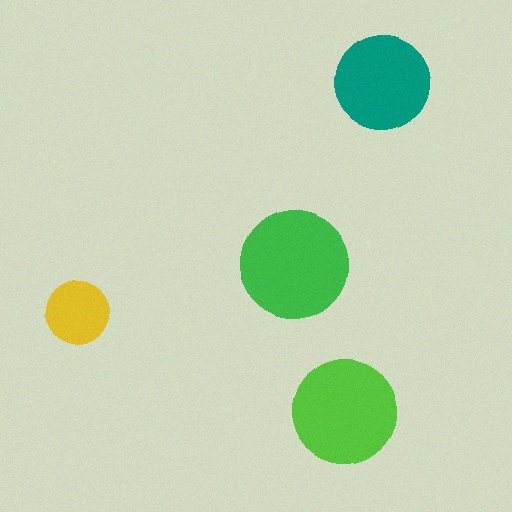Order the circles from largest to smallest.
the green one, the lime one, the teal one, the yellow one.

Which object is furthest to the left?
The yellow circle is leftmost.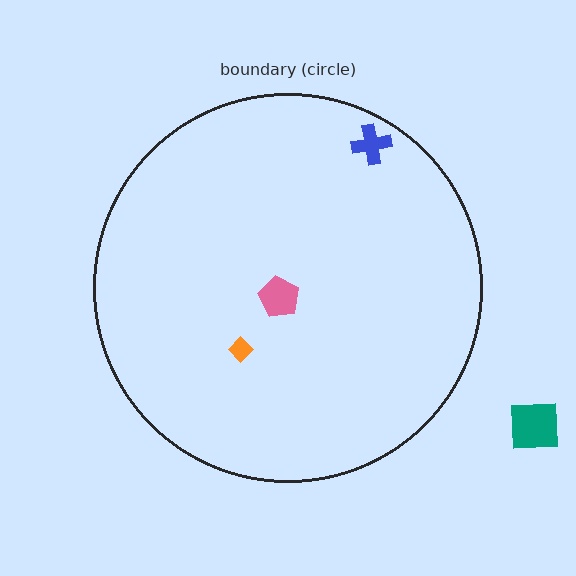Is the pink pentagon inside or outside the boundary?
Inside.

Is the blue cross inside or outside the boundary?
Inside.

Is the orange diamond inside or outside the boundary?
Inside.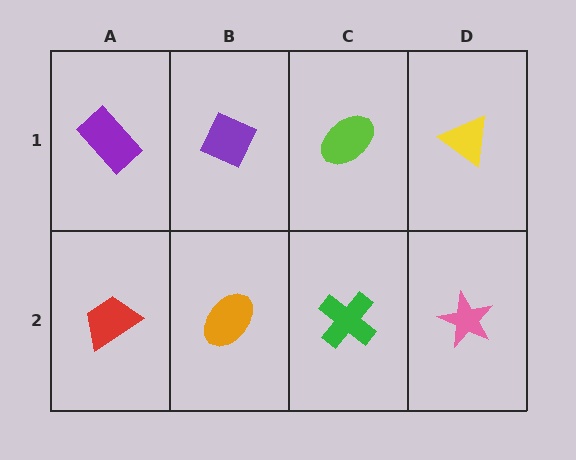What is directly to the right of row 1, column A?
A purple diamond.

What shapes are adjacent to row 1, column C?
A green cross (row 2, column C), a purple diamond (row 1, column B), a yellow triangle (row 1, column D).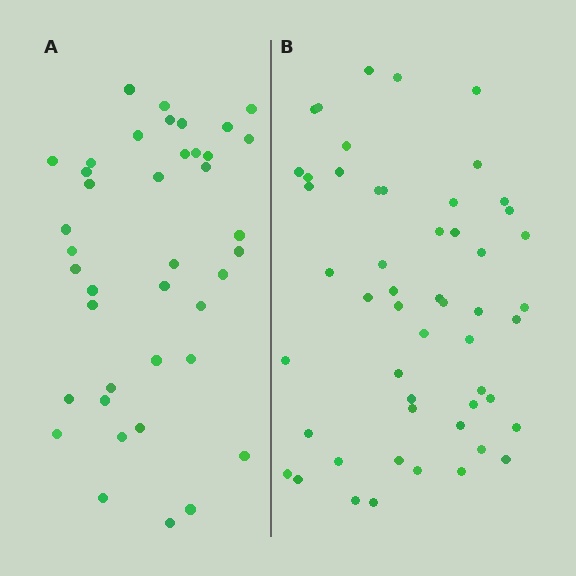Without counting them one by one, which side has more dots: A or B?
Region B (the right region) has more dots.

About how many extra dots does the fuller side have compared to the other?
Region B has roughly 12 or so more dots than region A.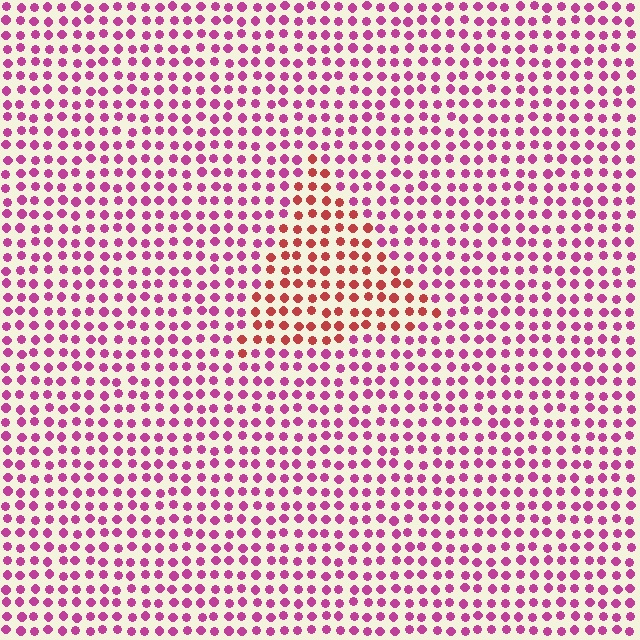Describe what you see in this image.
The image is filled with small magenta elements in a uniform arrangement. A triangle-shaped region is visible where the elements are tinted to a slightly different hue, forming a subtle color boundary.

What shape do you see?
I see a triangle.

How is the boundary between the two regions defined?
The boundary is defined purely by a slight shift in hue (about 40 degrees). Spacing, size, and orientation are identical on both sides.